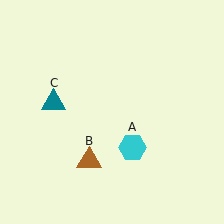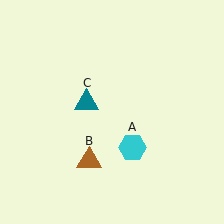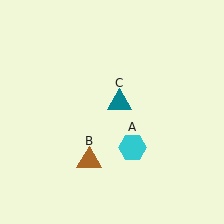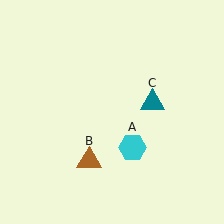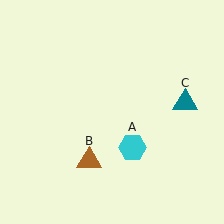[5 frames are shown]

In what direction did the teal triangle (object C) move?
The teal triangle (object C) moved right.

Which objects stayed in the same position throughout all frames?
Cyan hexagon (object A) and brown triangle (object B) remained stationary.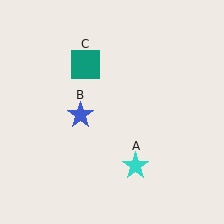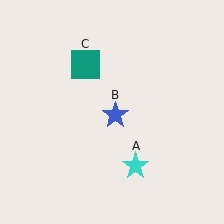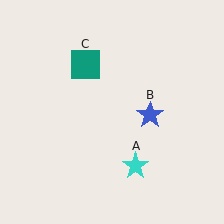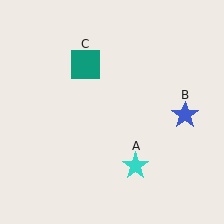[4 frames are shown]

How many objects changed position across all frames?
1 object changed position: blue star (object B).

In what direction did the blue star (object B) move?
The blue star (object B) moved right.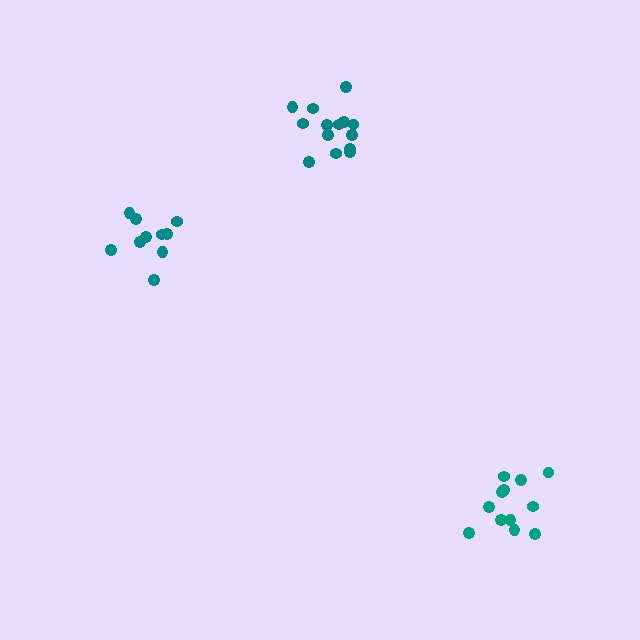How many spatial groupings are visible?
There are 3 spatial groupings.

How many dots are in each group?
Group 1: 10 dots, Group 2: 12 dots, Group 3: 14 dots (36 total).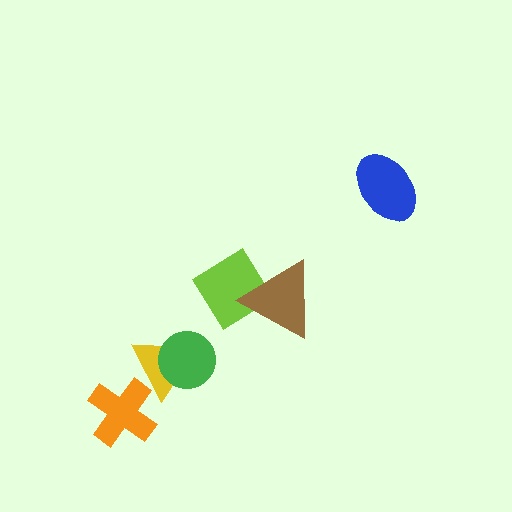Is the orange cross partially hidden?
No, no other shape covers it.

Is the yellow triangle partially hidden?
Yes, it is partially covered by another shape.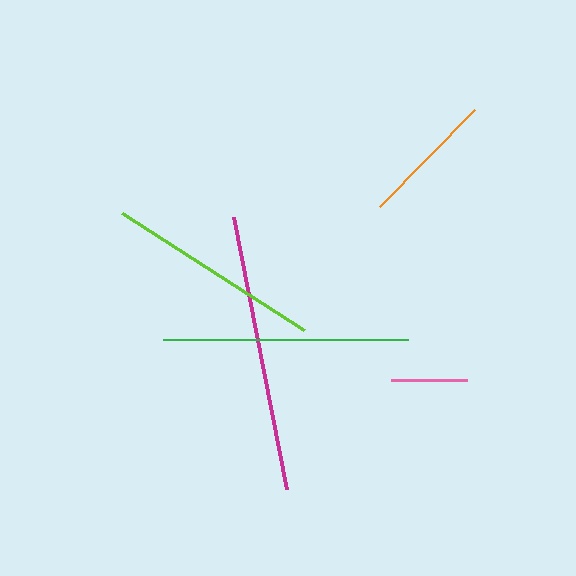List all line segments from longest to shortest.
From longest to shortest: magenta, green, lime, orange, pink.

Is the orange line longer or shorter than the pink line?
The orange line is longer than the pink line.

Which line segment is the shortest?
The pink line is the shortest at approximately 76 pixels.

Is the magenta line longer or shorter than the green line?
The magenta line is longer than the green line.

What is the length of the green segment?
The green segment is approximately 245 pixels long.